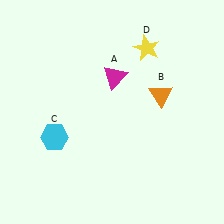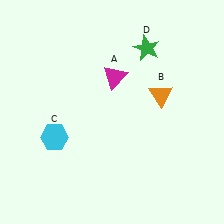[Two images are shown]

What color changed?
The star (D) changed from yellow in Image 1 to green in Image 2.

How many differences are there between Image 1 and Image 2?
There is 1 difference between the two images.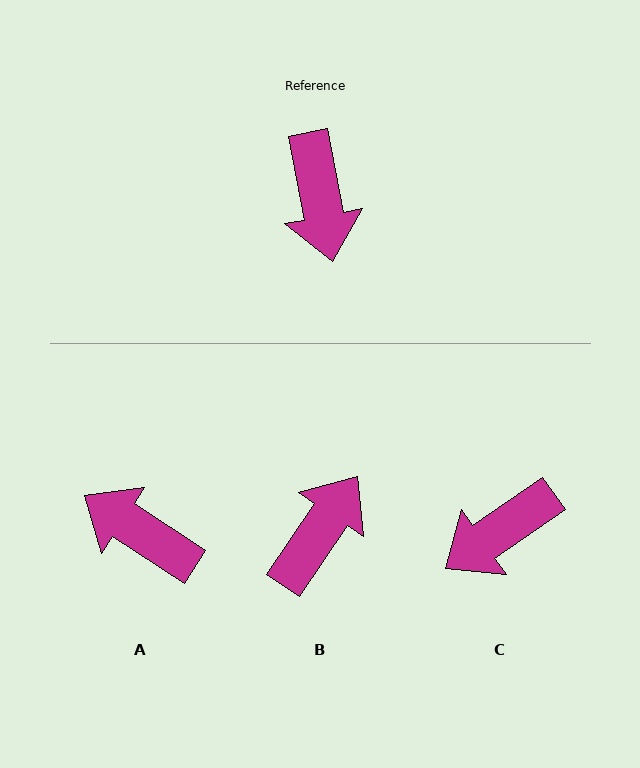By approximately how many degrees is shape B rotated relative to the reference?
Approximately 135 degrees counter-clockwise.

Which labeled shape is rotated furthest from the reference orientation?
B, about 135 degrees away.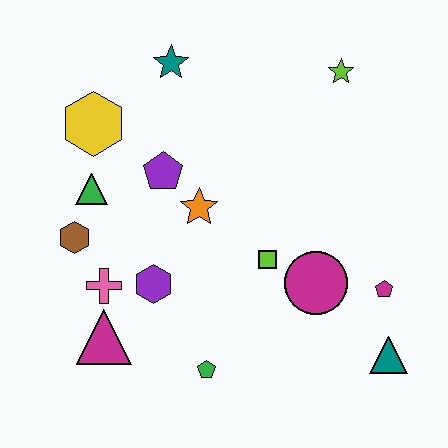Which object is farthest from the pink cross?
The lime star is farthest from the pink cross.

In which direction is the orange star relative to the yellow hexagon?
The orange star is to the right of the yellow hexagon.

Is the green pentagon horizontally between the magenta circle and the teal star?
Yes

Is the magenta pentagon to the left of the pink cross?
No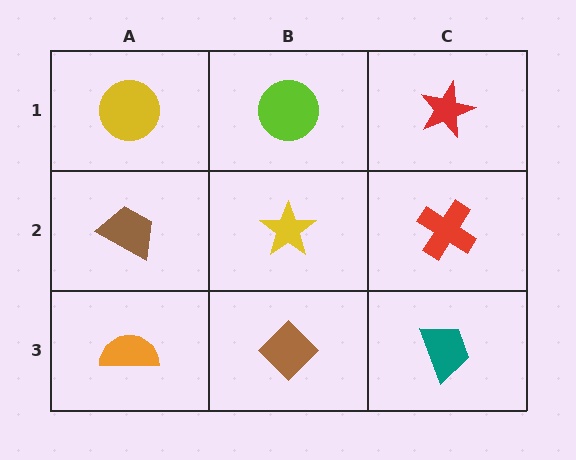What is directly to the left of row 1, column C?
A lime circle.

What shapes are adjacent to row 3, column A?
A brown trapezoid (row 2, column A), a brown diamond (row 3, column B).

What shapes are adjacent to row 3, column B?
A yellow star (row 2, column B), an orange semicircle (row 3, column A), a teal trapezoid (row 3, column C).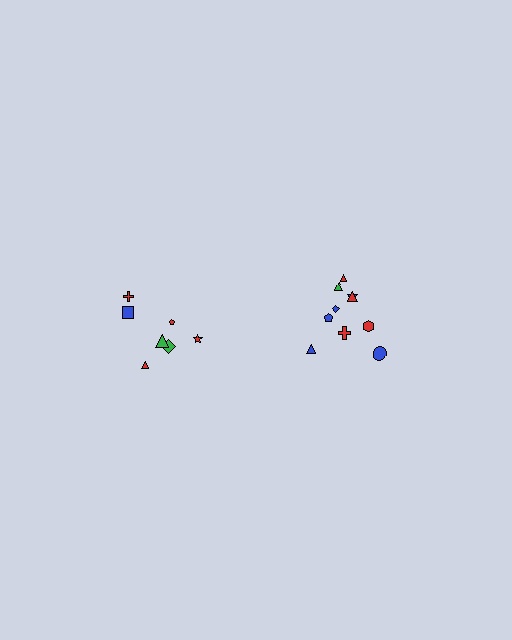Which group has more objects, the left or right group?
The right group.